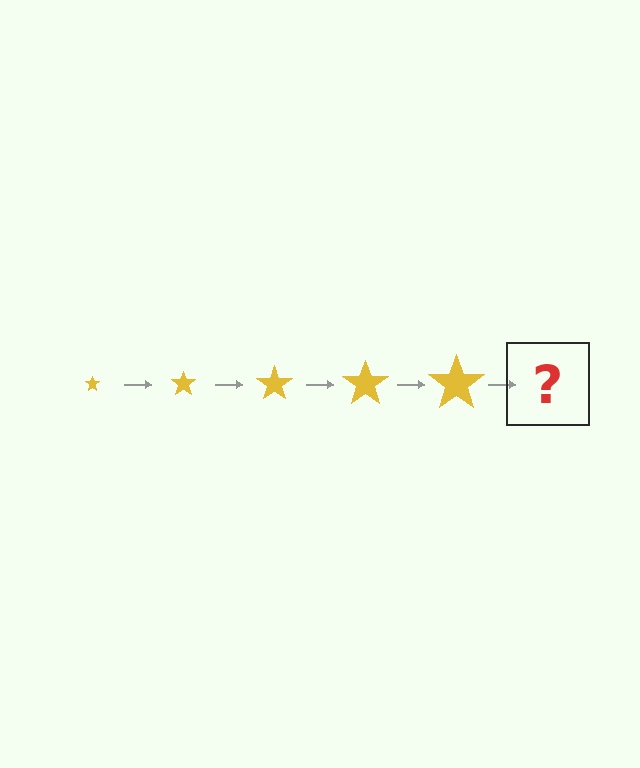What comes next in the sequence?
The next element should be a yellow star, larger than the previous one.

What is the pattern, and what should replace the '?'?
The pattern is that the star gets progressively larger each step. The '?' should be a yellow star, larger than the previous one.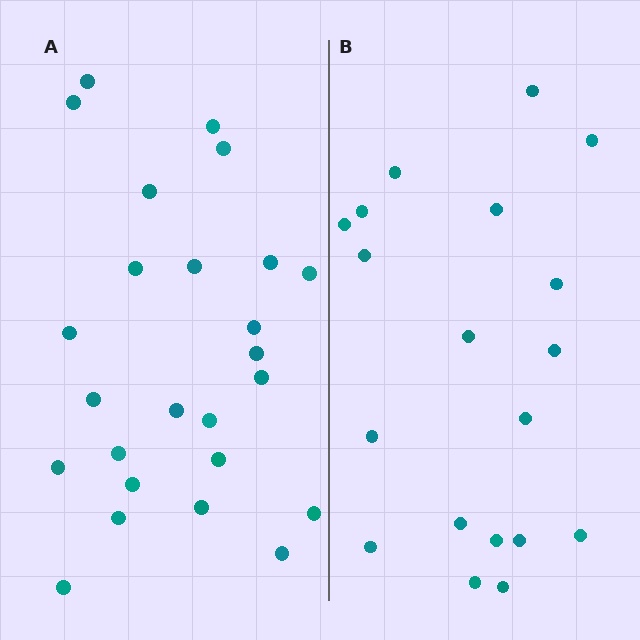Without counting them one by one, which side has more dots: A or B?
Region A (the left region) has more dots.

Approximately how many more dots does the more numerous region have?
Region A has about 6 more dots than region B.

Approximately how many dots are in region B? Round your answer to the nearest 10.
About 20 dots. (The exact count is 19, which rounds to 20.)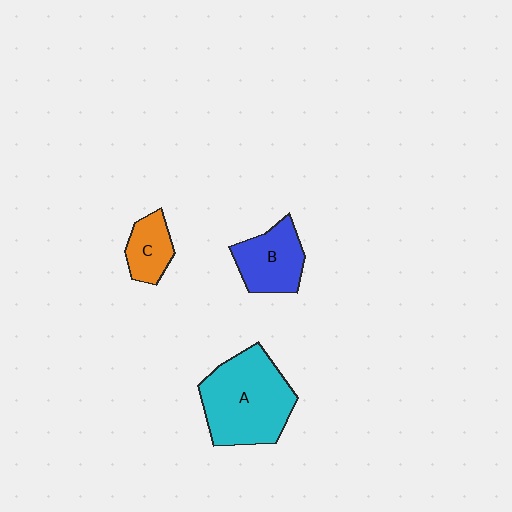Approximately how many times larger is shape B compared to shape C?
Approximately 1.5 times.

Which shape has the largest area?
Shape A (cyan).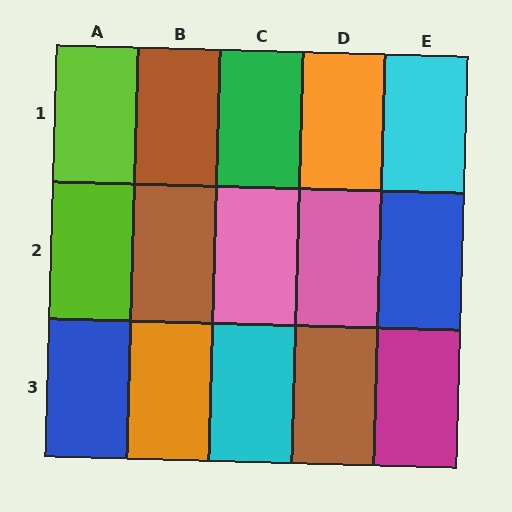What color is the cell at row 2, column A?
Lime.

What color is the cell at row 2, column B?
Brown.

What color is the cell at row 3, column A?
Blue.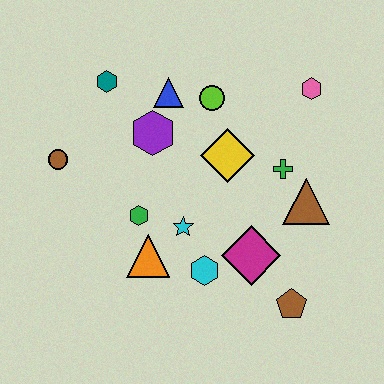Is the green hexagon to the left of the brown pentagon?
Yes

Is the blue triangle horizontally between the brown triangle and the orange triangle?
Yes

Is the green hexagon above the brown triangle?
No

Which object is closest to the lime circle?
The blue triangle is closest to the lime circle.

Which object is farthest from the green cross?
The brown circle is farthest from the green cross.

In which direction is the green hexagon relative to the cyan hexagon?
The green hexagon is to the left of the cyan hexagon.